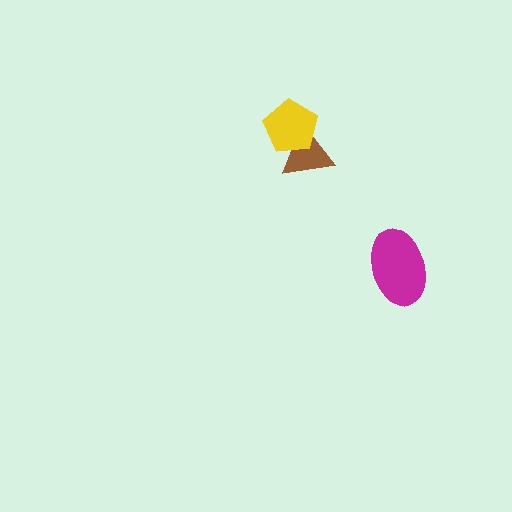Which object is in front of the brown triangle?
The yellow pentagon is in front of the brown triangle.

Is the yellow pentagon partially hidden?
No, no other shape covers it.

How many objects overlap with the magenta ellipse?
0 objects overlap with the magenta ellipse.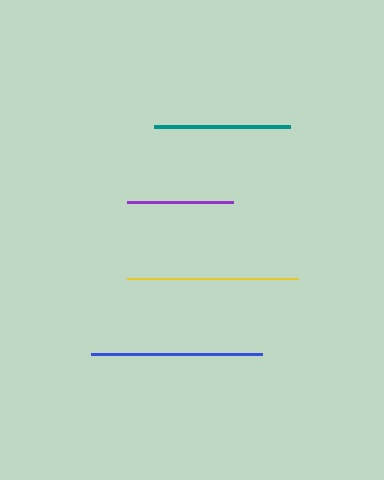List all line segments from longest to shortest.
From longest to shortest: yellow, blue, teal, purple.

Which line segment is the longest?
The yellow line is the longest at approximately 171 pixels.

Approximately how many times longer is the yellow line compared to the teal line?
The yellow line is approximately 1.3 times the length of the teal line.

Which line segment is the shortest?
The purple line is the shortest at approximately 106 pixels.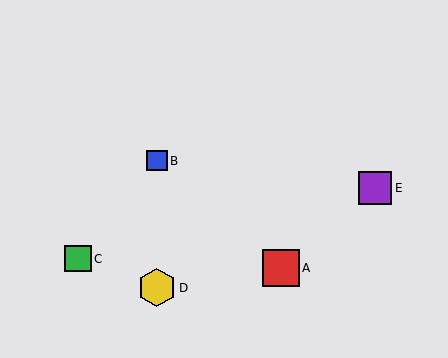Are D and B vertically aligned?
Yes, both are at x≈157.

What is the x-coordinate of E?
Object E is at x≈375.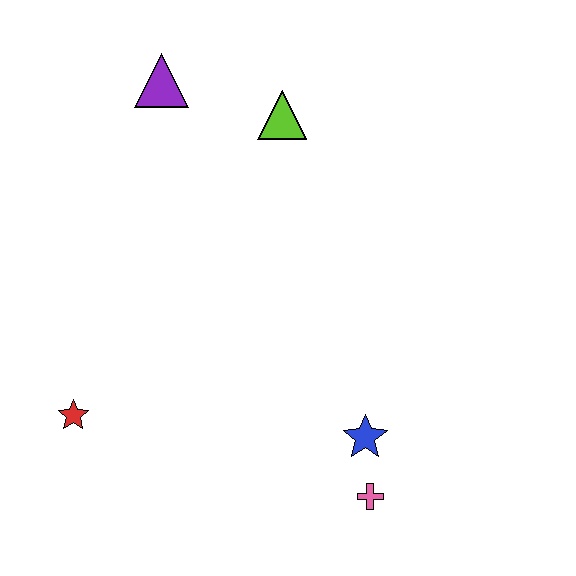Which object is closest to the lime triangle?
The purple triangle is closest to the lime triangle.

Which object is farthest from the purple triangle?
The pink cross is farthest from the purple triangle.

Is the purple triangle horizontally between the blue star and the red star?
Yes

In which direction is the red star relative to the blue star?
The red star is to the left of the blue star.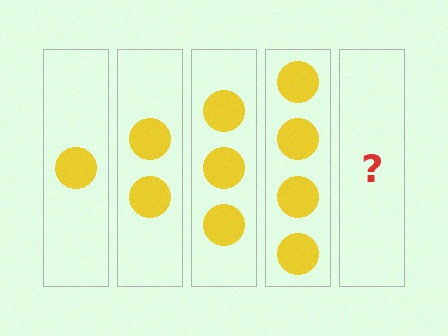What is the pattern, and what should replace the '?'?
The pattern is that each step adds one more circle. The '?' should be 5 circles.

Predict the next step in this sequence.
The next step is 5 circles.